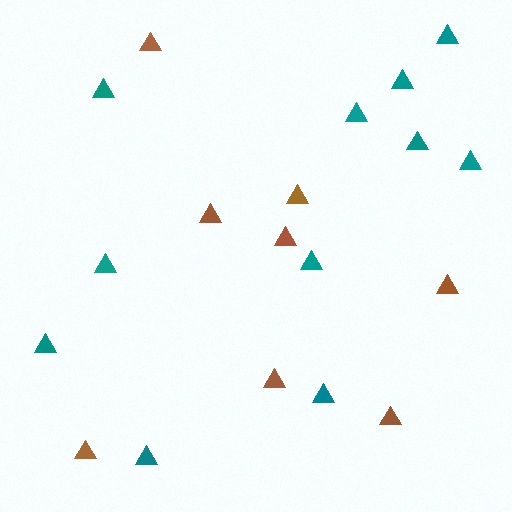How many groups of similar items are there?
There are 2 groups: one group of teal triangles (11) and one group of brown triangles (8).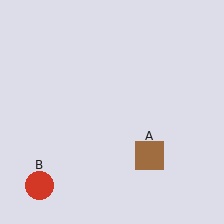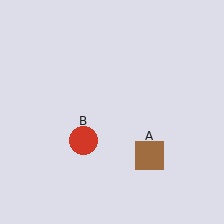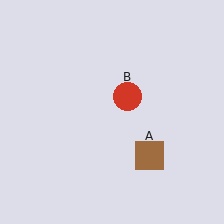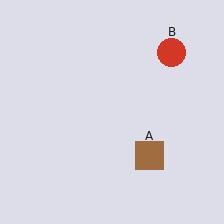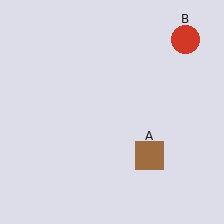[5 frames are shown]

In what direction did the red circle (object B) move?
The red circle (object B) moved up and to the right.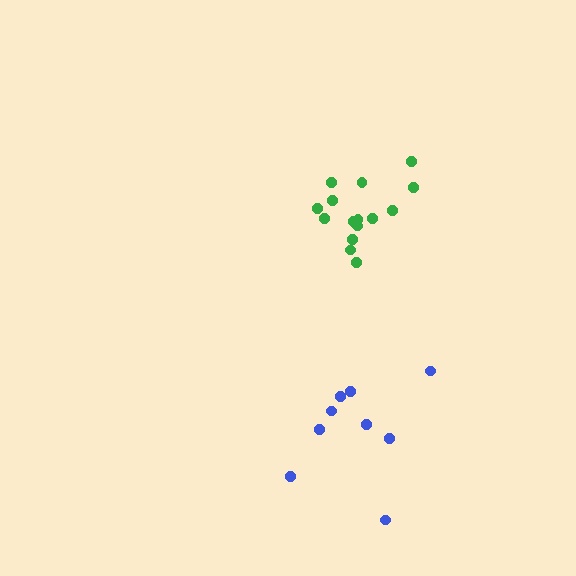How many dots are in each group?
Group 1: 15 dots, Group 2: 9 dots (24 total).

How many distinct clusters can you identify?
There are 2 distinct clusters.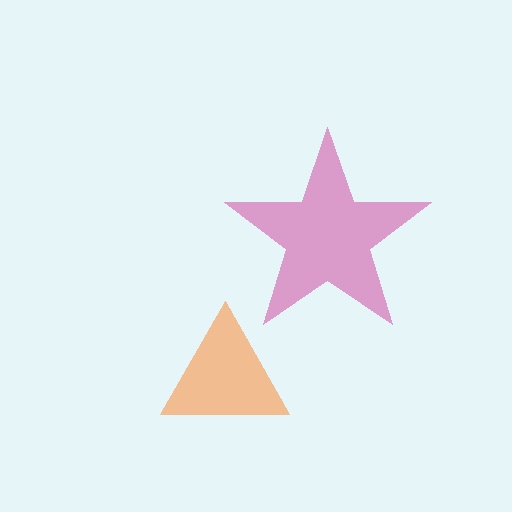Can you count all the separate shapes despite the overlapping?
Yes, there are 2 separate shapes.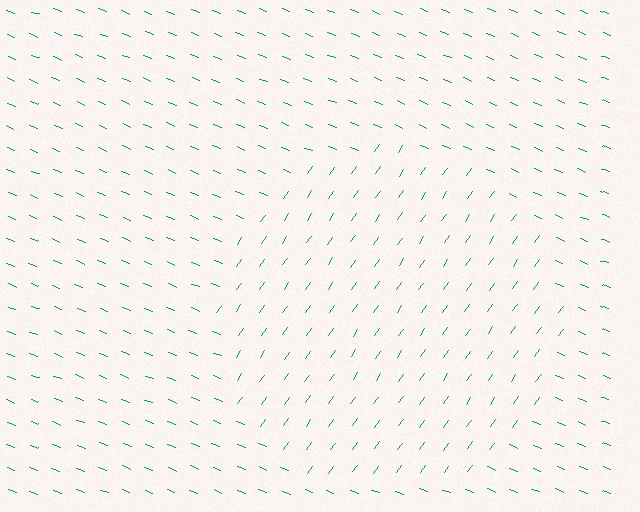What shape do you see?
I see a circle.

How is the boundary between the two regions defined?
The boundary is defined purely by a change in line orientation (approximately 77 degrees difference). All lines are the same color and thickness.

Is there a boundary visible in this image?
Yes, there is a texture boundary formed by a change in line orientation.